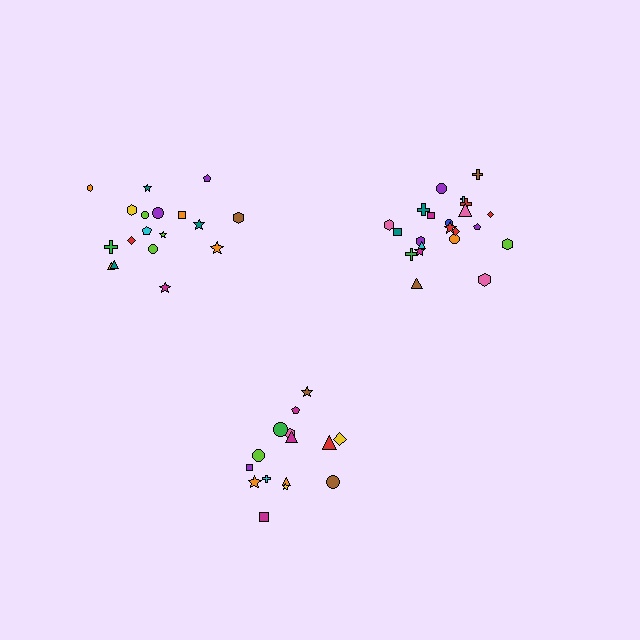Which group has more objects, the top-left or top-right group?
The top-right group.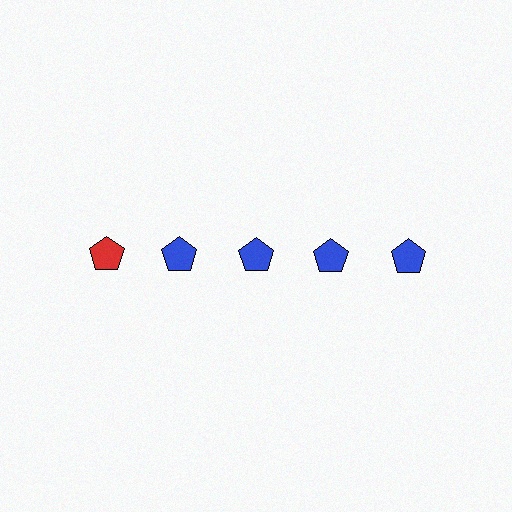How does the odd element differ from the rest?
It has a different color: red instead of blue.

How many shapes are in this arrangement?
There are 5 shapes arranged in a grid pattern.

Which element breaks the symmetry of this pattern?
The red pentagon in the top row, leftmost column breaks the symmetry. All other shapes are blue pentagons.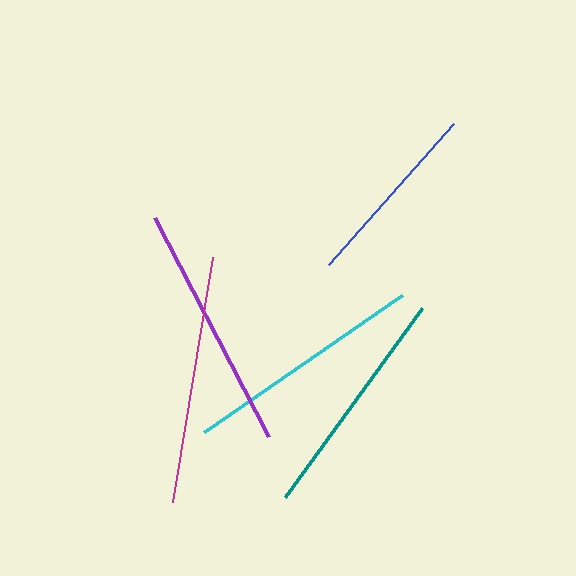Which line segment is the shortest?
The blue line is the shortest at approximately 188 pixels.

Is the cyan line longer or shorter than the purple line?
The purple line is longer than the cyan line.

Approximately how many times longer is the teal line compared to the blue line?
The teal line is approximately 1.2 times the length of the blue line.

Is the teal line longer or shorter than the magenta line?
The magenta line is longer than the teal line.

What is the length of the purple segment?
The purple segment is approximately 248 pixels long.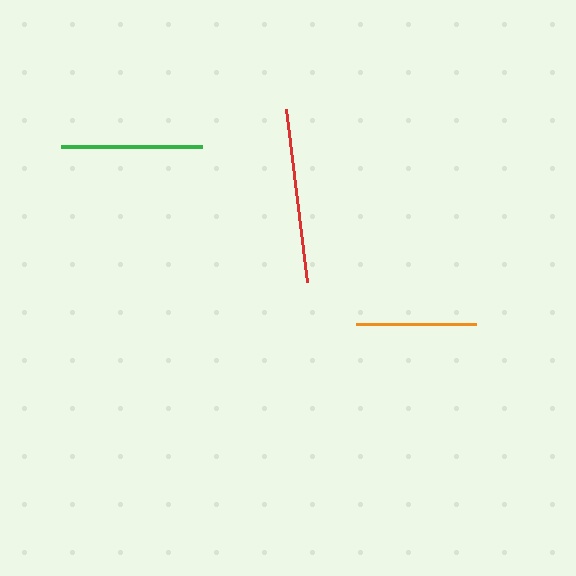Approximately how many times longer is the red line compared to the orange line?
The red line is approximately 1.4 times the length of the orange line.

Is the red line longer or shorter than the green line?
The red line is longer than the green line.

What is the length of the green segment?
The green segment is approximately 141 pixels long.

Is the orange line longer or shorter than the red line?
The red line is longer than the orange line.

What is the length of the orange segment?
The orange segment is approximately 120 pixels long.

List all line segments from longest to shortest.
From longest to shortest: red, green, orange.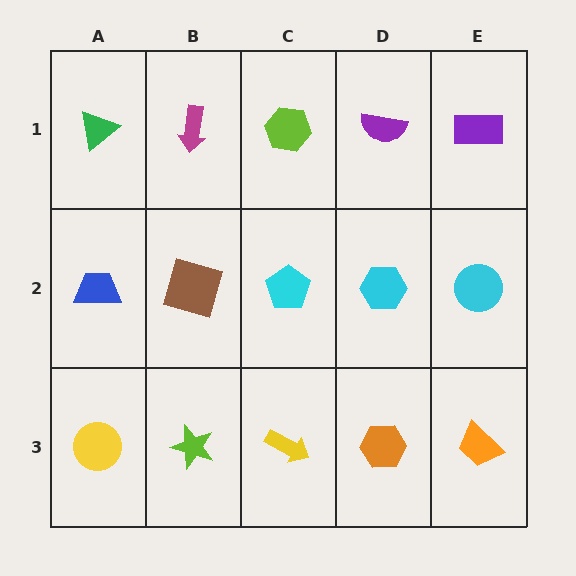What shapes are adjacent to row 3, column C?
A cyan pentagon (row 2, column C), a lime star (row 3, column B), an orange hexagon (row 3, column D).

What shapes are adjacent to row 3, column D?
A cyan hexagon (row 2, column D), a yellow arrow (row 3, column C), an orange trapezoid (row 3, column E).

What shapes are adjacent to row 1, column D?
A cyan hexagon (row 2, column D), a lime hexagon (row 1, column C), a purple rectangle (row 1, column E).